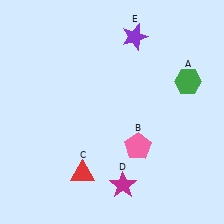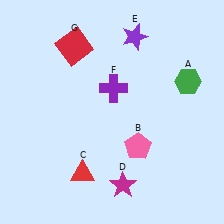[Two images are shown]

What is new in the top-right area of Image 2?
A purple cross (F) was added in the top-right area of Image 2.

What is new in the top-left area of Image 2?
A red square (G) was added in the top-left area of Image 2.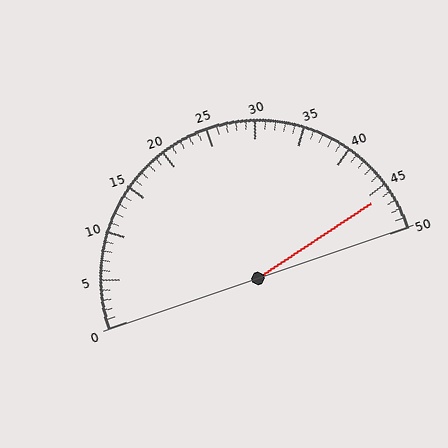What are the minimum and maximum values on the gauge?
The gauge ranges from 0 to 50.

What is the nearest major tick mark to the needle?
The nearest major tick mark is 45.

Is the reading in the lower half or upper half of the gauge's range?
The reading is in the upper half of the range (0 to 50).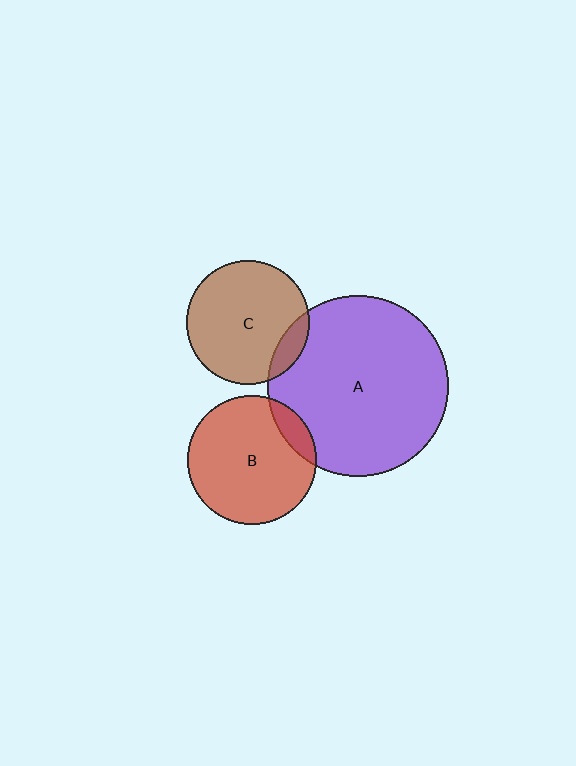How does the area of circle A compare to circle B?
Approximately 2.0 times.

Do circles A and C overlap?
Yes.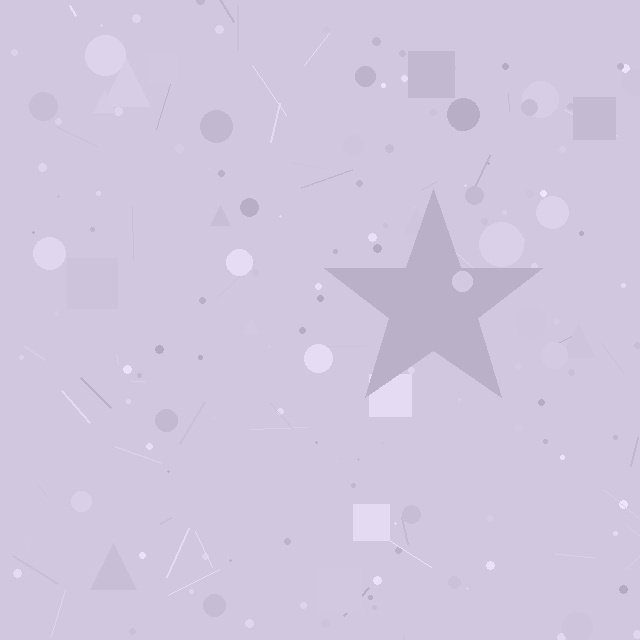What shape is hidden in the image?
A star is hidden in the image.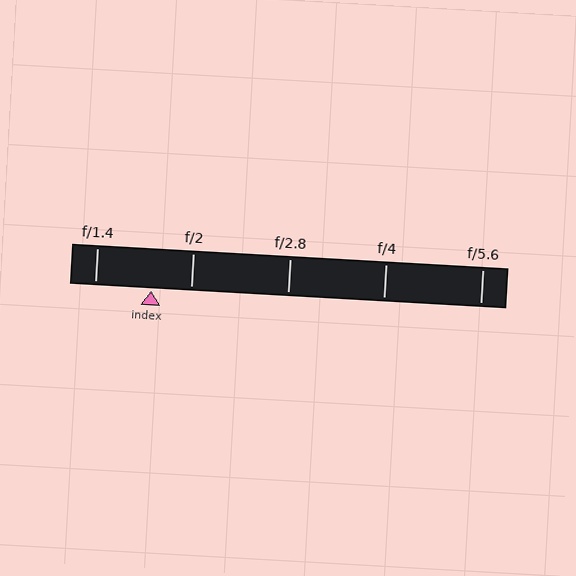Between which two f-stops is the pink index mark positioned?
The index mark is between f/1.4 and f/2.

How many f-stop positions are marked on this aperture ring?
There are 5 f-stop positions marked.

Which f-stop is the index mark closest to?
The index mark is closest to f/2.